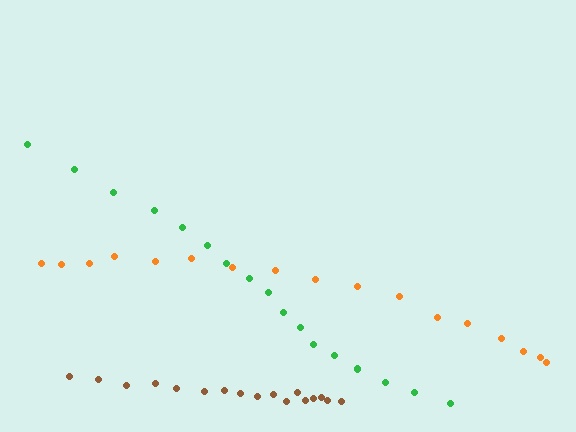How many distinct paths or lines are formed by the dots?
There are 3 distinct paths.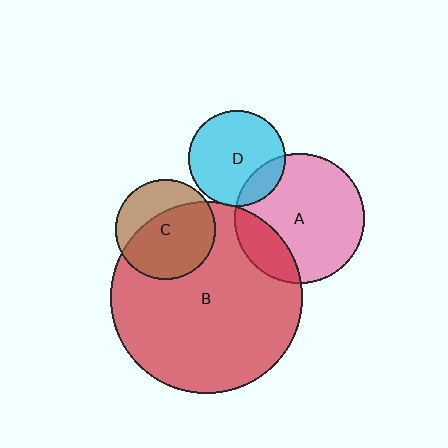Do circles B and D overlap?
Yes.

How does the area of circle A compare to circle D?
Approximately 1.8 times.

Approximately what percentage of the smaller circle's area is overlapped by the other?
Approximately 5%.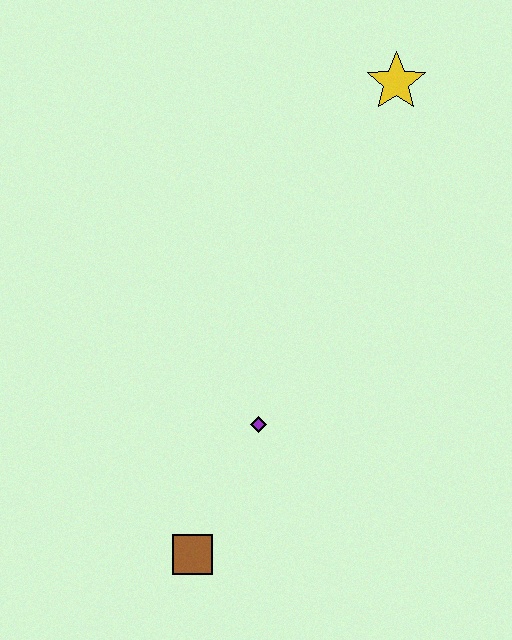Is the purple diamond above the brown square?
Yes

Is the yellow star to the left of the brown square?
No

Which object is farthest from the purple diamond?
The yellow star is farthest from the purple diamond.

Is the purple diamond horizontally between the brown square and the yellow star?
Yes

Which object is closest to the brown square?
The purple diamond is closest to the brown square.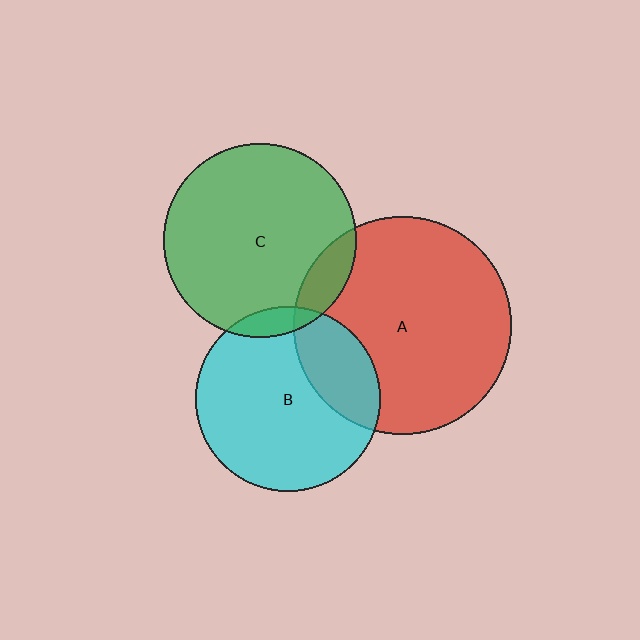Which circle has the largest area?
Circle A (red).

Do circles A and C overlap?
Yes.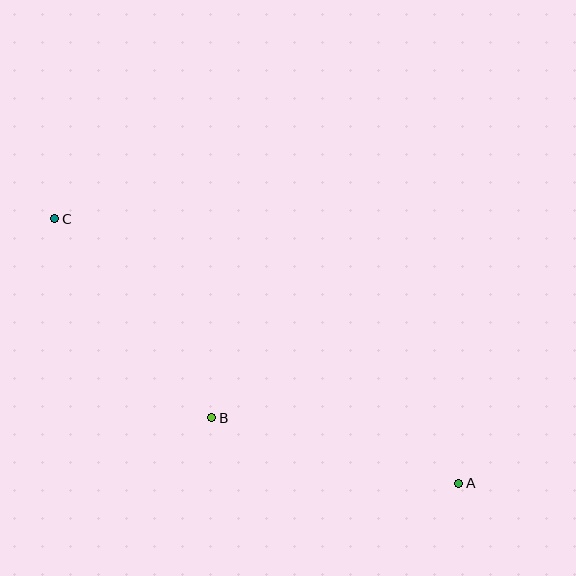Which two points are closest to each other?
Points B and C are closest to each other.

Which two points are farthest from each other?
Points A and C are farthest from each other.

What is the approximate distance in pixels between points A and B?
The distance between A and B is approximately 255 pixels.